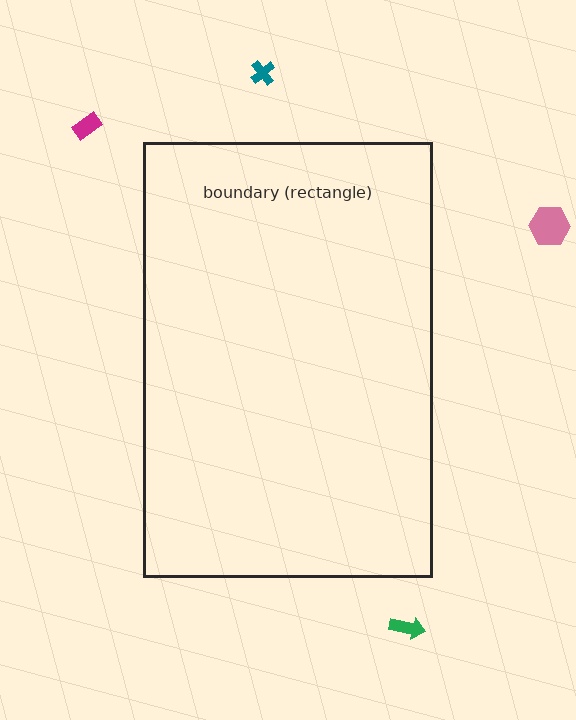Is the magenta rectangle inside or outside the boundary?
Outside.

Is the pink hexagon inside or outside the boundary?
Outside.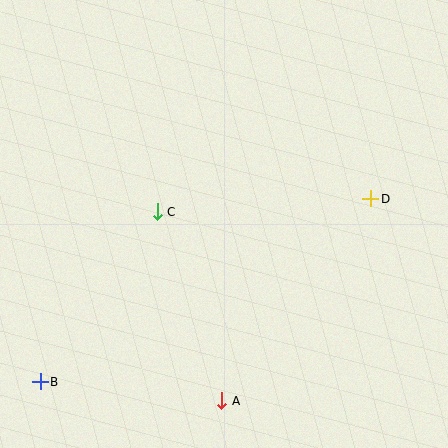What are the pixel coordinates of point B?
Point B is at (40, 382).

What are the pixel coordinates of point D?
Point D is at (371, 199).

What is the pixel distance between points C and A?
The distance between C and A is 200 pixels.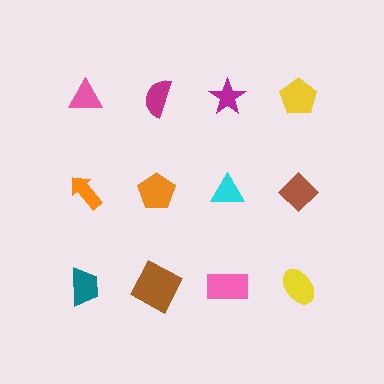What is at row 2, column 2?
An orange pentagon.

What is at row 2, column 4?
A brown diamond.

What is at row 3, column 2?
A brown square.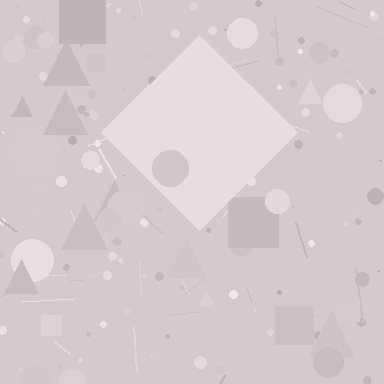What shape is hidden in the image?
A diamond is hidden in the image.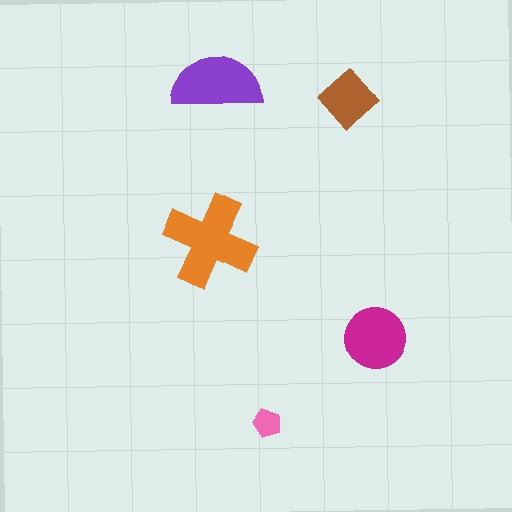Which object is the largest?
The orange cross.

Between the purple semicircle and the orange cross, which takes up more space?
The orange cross.